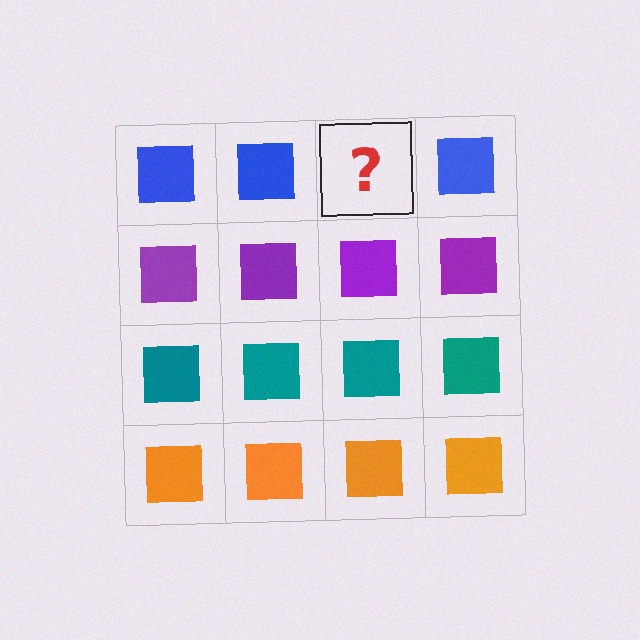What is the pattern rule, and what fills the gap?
The rule is that each row has a consistent color. The gap should be filled with a blue square.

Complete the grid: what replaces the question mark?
The question mark should be replaced with a blue square.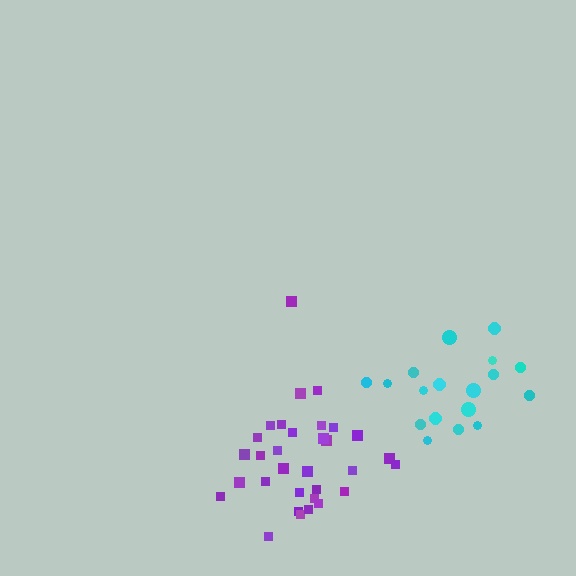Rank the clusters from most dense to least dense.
purple, cyan.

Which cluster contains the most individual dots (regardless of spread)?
Purple (32).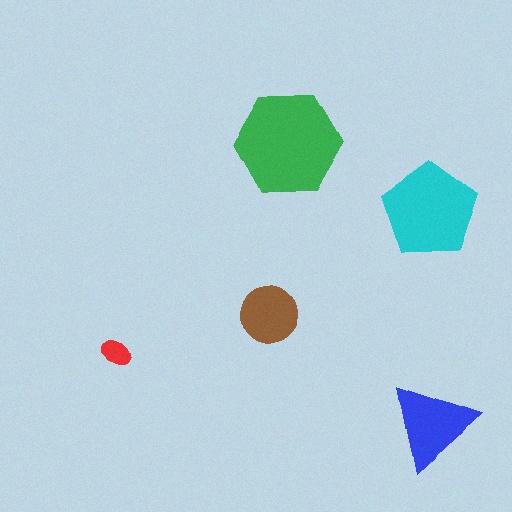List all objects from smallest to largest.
The red ellipse, the brown circle, the blue triangle, the cyan pentagon, the green hexagon.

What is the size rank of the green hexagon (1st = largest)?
1st.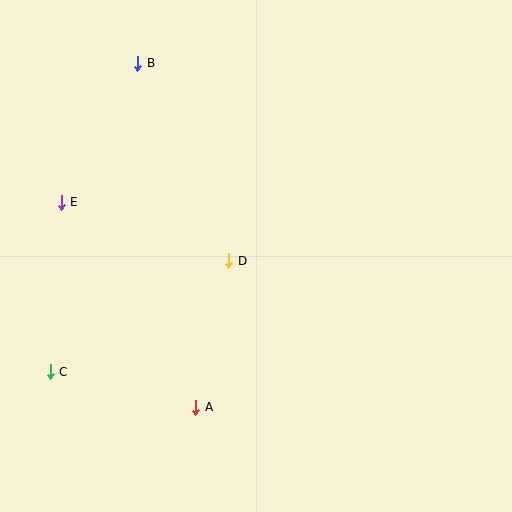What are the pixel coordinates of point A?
Point A is at (196, 407).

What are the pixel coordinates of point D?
Point D is at (229, 261).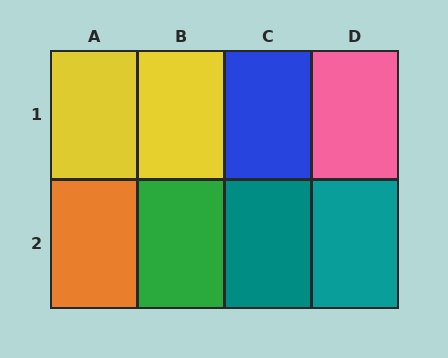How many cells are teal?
2 cells are teal.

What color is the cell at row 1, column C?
Blue.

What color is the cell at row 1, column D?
Pink.